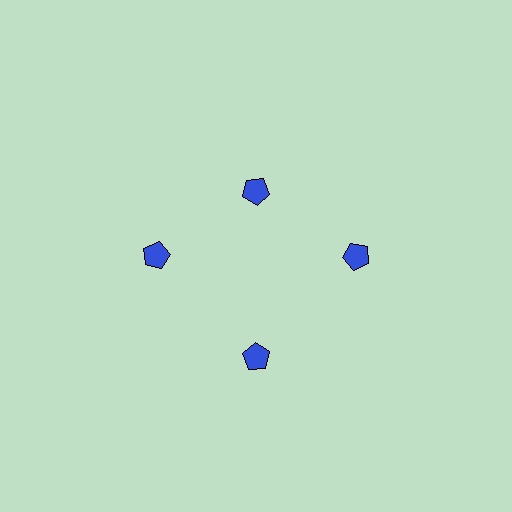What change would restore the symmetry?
The symmetry would be restored by moving it outward, back onto the ring so that all 4 pentagons sit at equal angles and equal distance from the center.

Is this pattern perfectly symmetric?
No. The 4 blue pentagons are arranged in a ring, but one element near the 12 o'clock position is pulled inward toward the center, breaking the 4-fold rotational symmetry.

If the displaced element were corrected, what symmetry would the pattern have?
It would have 4-fold rotational symmetry — the pattern would map onto itself every 90 degrees.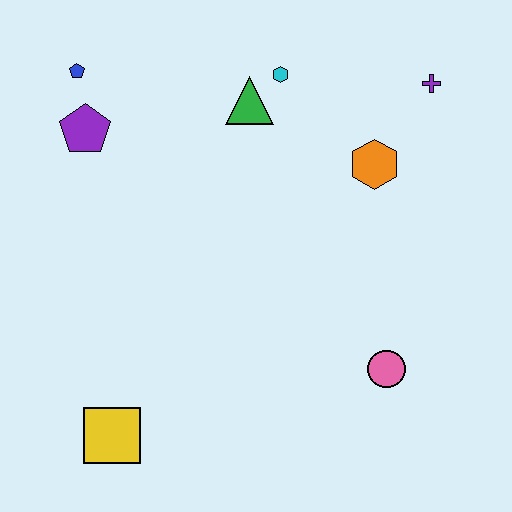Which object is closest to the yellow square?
The pink circle is closest to the yellow square.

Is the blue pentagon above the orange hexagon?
Yes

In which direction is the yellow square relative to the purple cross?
The yellow square is below the purple cross.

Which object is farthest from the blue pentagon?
The pink circle is farthest from the blue pentagon.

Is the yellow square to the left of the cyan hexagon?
Yes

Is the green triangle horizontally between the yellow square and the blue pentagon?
No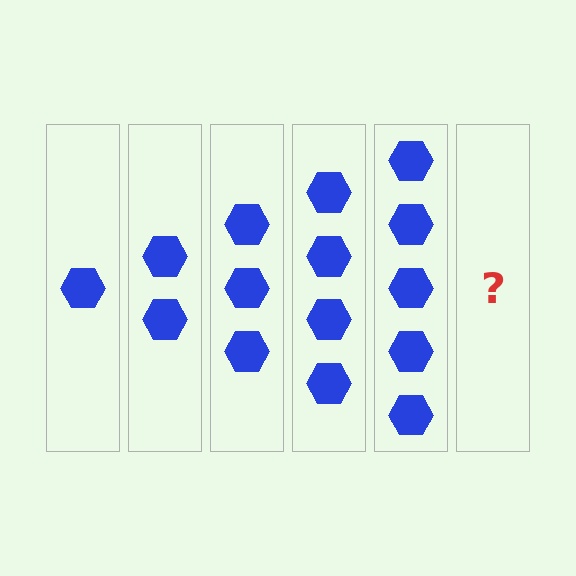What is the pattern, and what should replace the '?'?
The pattern is that each step adds one more hexagon. The '?' should be 6 hexagons.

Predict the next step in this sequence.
The next step is 6 hexagons.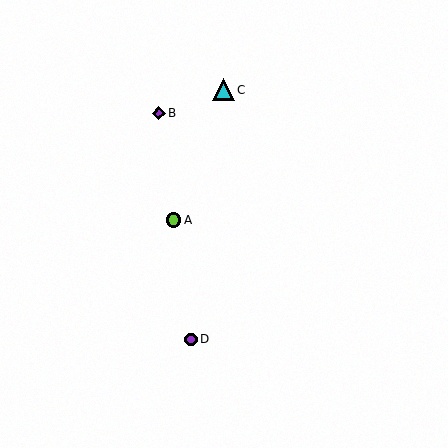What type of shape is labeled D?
Shape D is a purple circle.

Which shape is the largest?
The cyan triangle (labeled C) is the largest.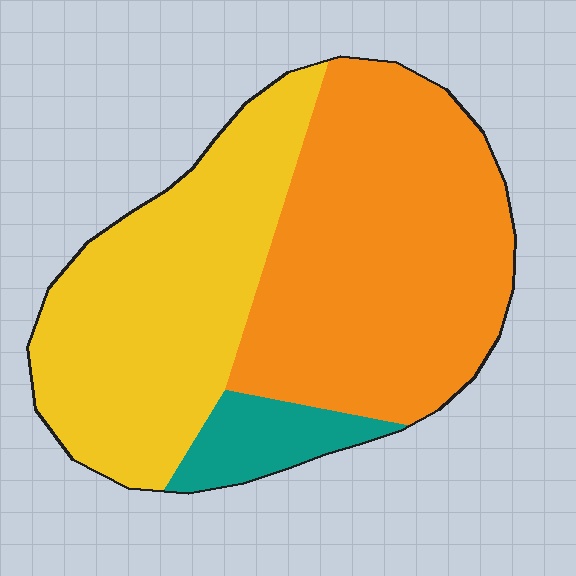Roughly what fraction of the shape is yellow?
Yellow takes up about two fifths (2/5) of the shape.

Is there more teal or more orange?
Orange.